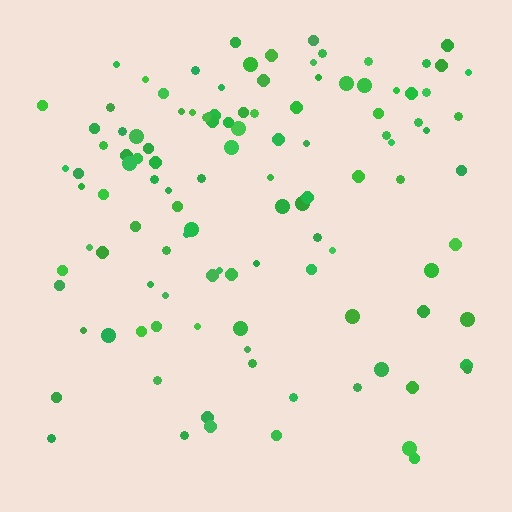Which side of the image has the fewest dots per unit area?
The bottom.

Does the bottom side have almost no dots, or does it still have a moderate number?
Still a moderate number, just noticeably fewer than the top.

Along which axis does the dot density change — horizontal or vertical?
Vertical.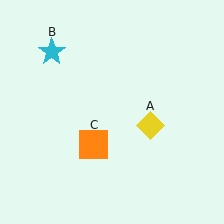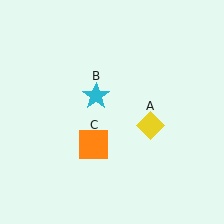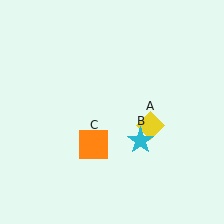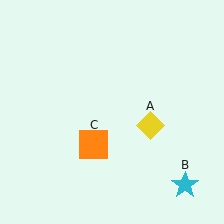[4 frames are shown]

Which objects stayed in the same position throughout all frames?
Yellow diamond (object A) and orange square (object C) remained stationary.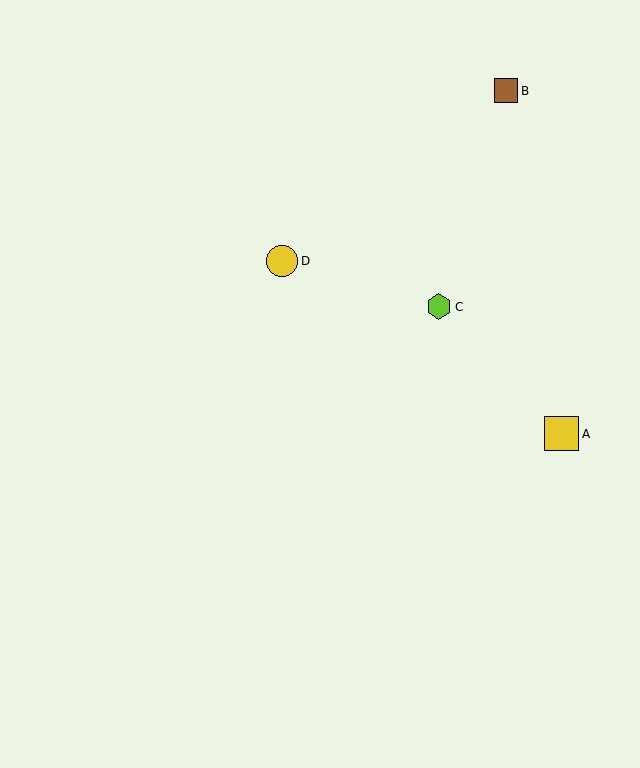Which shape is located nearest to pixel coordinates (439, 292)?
The lime hexagon (labeled C) at (439, 307) is nearest to that location.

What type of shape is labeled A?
Shape A is a yellow square.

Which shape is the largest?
The yellow square (labeled A) is the largest.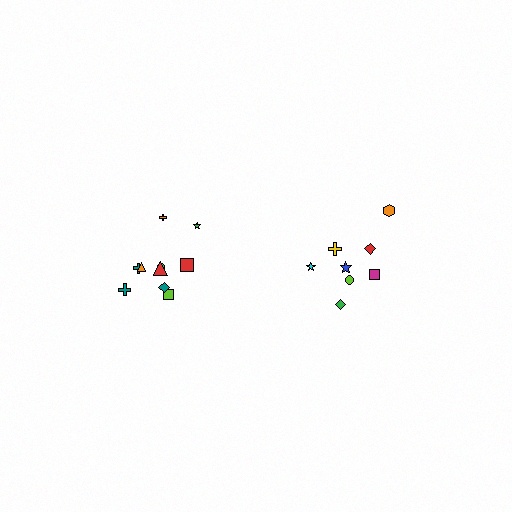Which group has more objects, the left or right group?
The left group.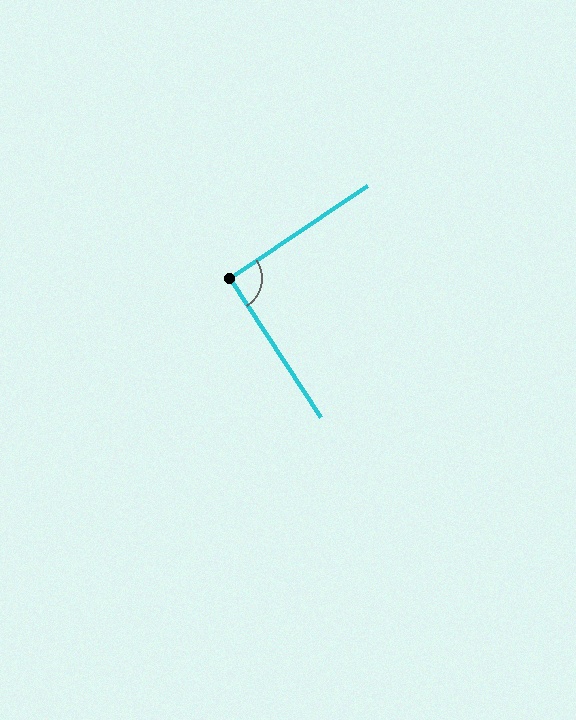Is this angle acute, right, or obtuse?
It is approximately a right angle.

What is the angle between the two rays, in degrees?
Approximately 91 degrees.